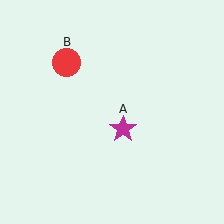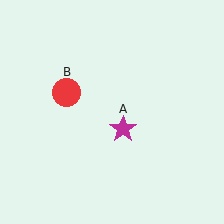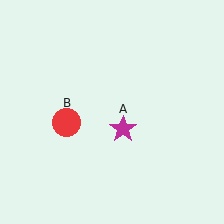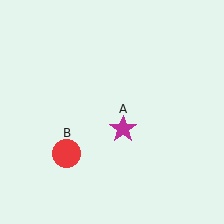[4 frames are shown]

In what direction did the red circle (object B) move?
The red circle (object B) moved down.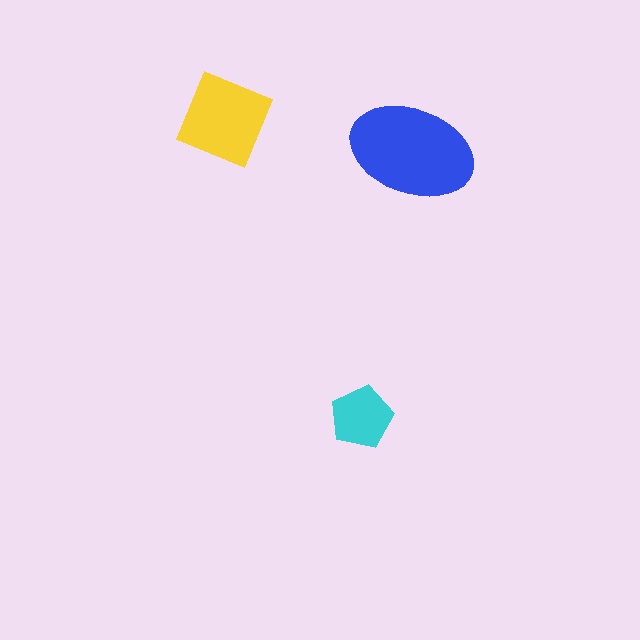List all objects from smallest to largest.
The cyan pentagon, the yellow square, the blue ellipse.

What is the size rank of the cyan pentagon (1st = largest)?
3rd.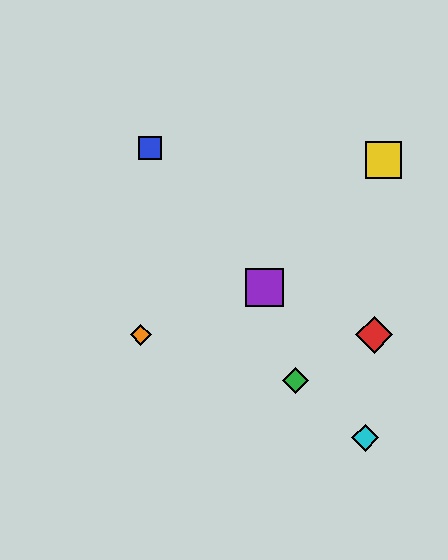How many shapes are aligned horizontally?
2 shapes (the red diamond, the orange diamond) are aligned horizontally.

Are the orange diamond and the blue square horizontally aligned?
No, the orange diamond is at y≈335 and the blue square is at y≈148.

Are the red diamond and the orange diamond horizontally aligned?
Yes, both are at y≈335.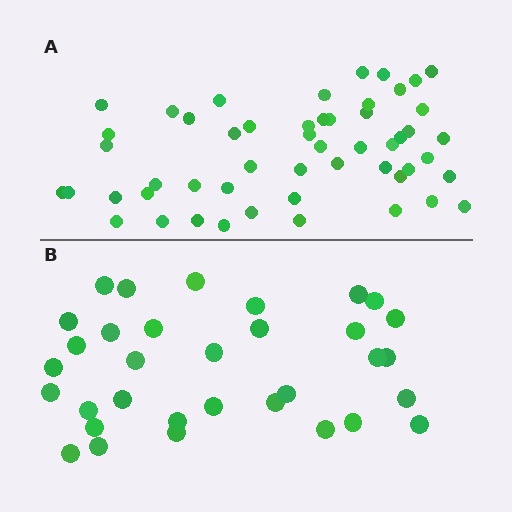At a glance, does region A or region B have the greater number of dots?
Region A (the top region) has more dots.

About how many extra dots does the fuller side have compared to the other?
Region A has approximately 20 more dots than region B.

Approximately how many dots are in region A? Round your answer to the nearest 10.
About 50 dots. (The exact count is 52, which rounds to 50.)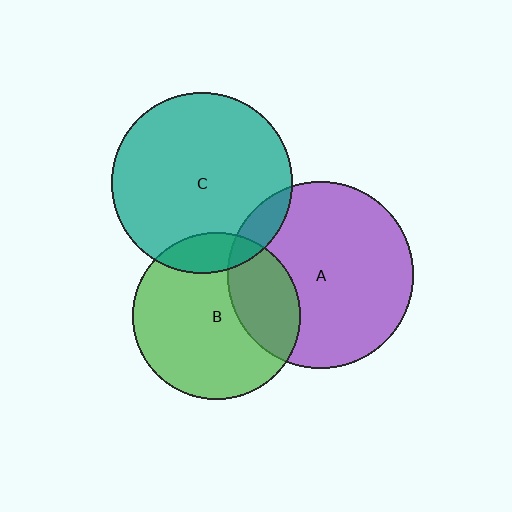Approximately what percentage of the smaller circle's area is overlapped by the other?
Approximately 15%.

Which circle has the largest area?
Circle A (purple).